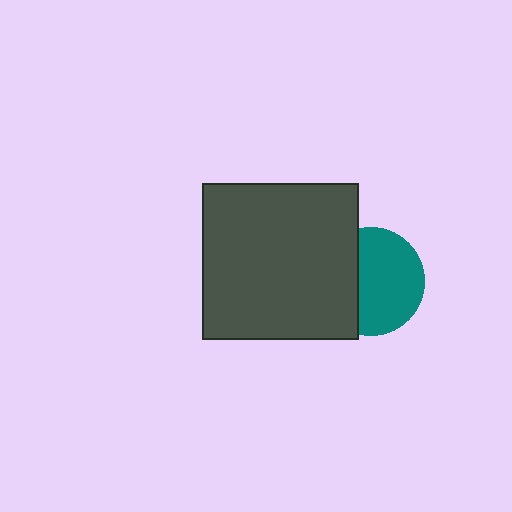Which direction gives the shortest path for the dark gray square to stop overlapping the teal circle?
Moving left gives the shortest separation.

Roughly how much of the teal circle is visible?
About half of it is visible (roughly 63%).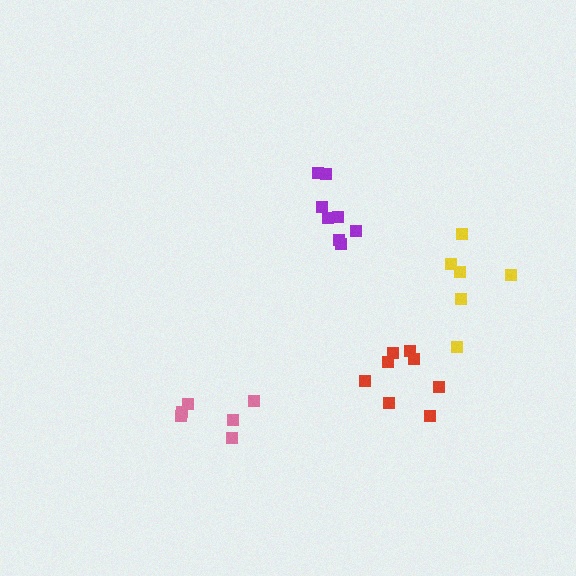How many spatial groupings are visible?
There are 4 spatial groupings.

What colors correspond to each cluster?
The clusters are colored: purple, pink, red, yellow.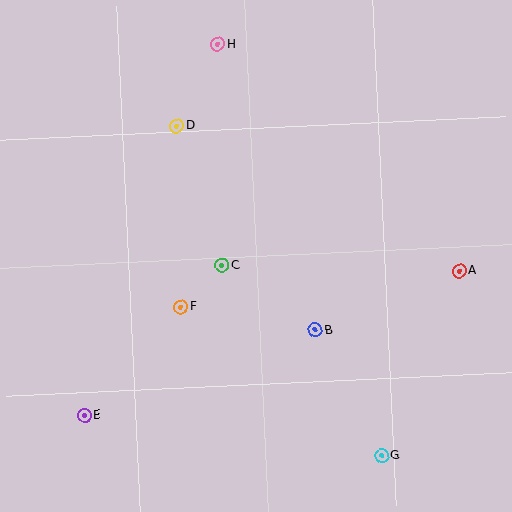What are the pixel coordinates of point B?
Point B is at (315, 330).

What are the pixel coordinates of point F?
Point F is at (181, 307).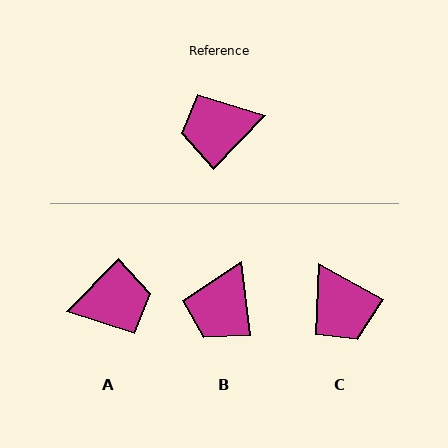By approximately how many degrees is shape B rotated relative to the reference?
Approximately 51 degrees counter-clockwise.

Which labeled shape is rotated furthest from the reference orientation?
A, about 180 degrees away.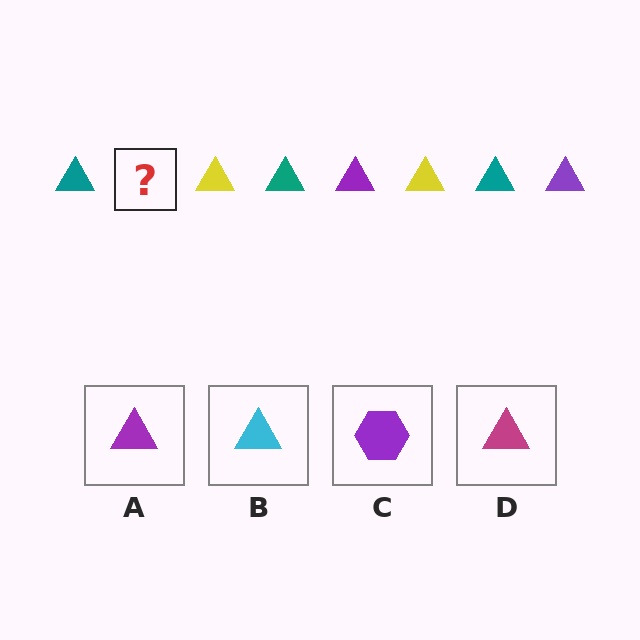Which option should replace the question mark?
Option A.